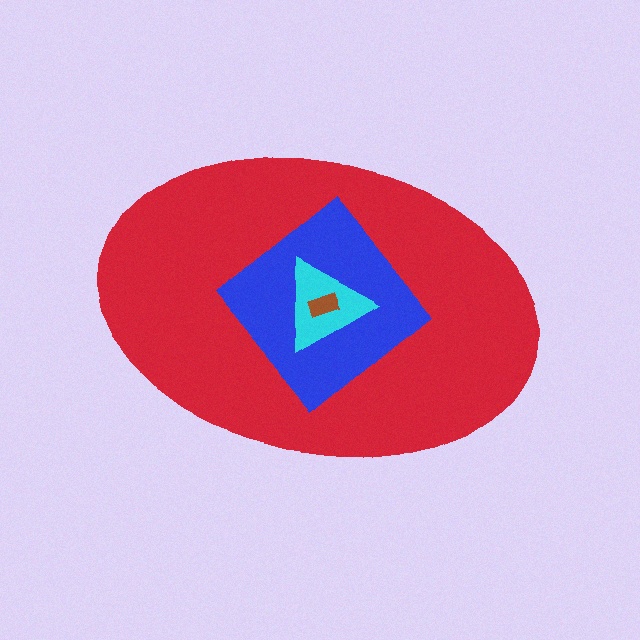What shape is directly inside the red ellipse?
The blue diamond.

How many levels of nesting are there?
4.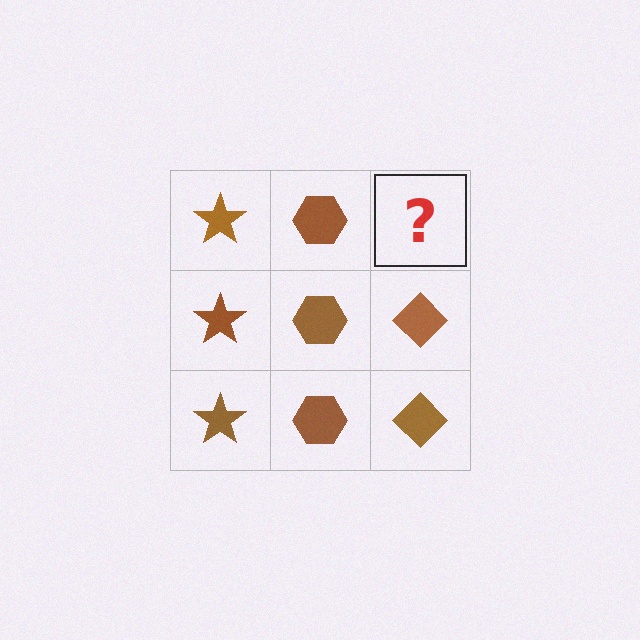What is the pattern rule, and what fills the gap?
The rule is that each column has a consistent shape. The gap should be filled with a brown diamond.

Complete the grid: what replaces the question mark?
The question mark should be replaced with a brown diamond.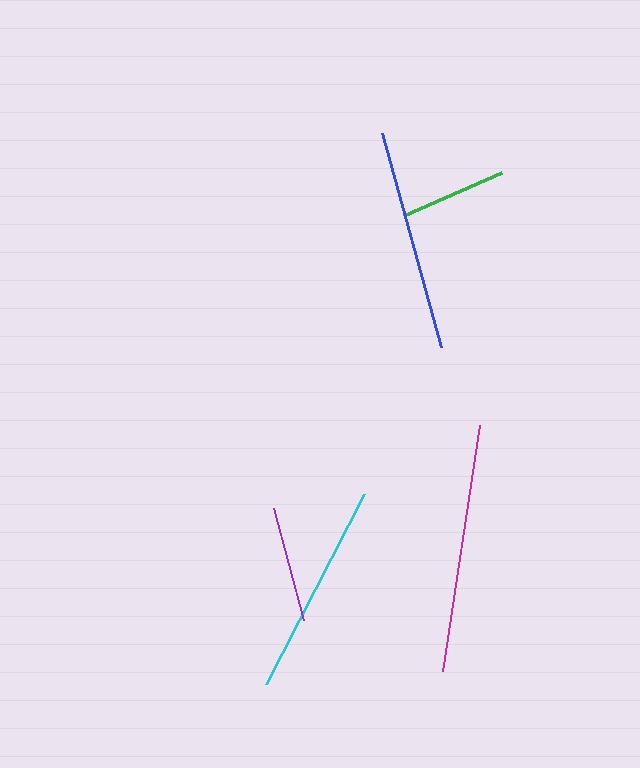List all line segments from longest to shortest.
From longest to shortest: magenta, blue, cyan, purple, green.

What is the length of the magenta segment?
The magenta segment is approximately 249 pixels long.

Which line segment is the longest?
The magenta line is the longest at approximately 249 pixels.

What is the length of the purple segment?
The purple segment is approximately 115 pixels long.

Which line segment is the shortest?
The green line is the shortest at approximately 107 pixels.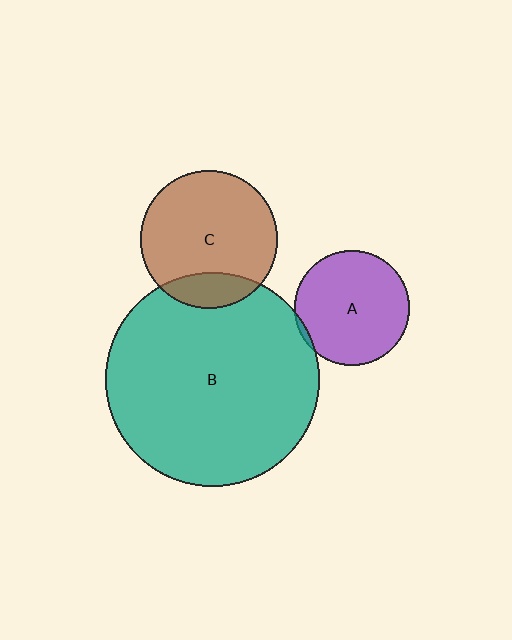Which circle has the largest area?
Circle B (teal).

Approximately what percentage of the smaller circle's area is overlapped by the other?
Approximately 5%.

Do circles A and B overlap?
Yes.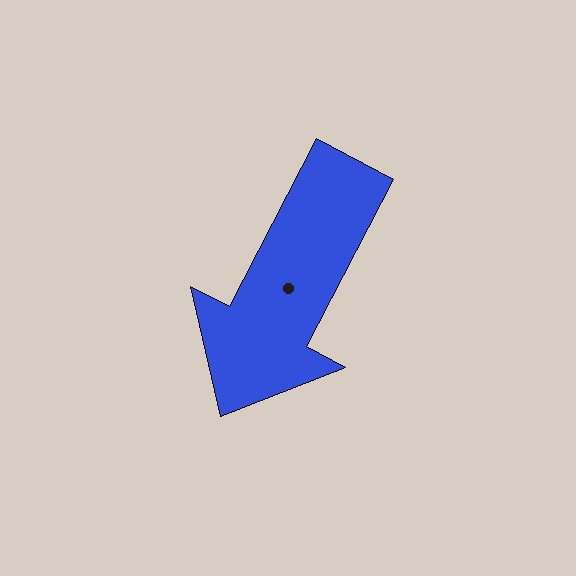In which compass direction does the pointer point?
Southwest.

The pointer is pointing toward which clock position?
Roughly 7 o'clock.